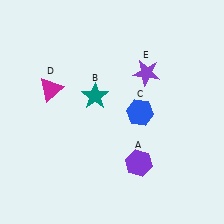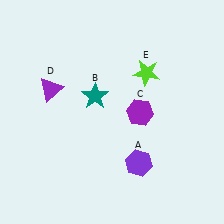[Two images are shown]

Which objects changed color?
C changed from blue to purple. D changed from magenta to purple. E changed from purple to lime.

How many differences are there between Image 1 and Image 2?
There are 3 differences between the two images.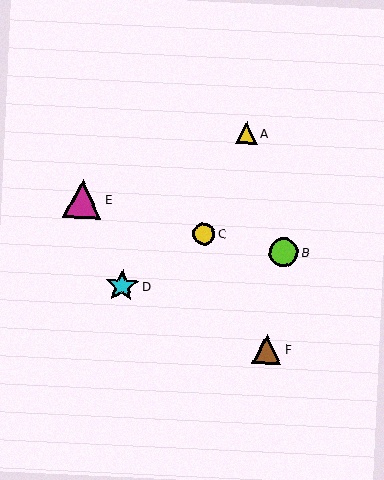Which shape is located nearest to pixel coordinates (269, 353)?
The brown triangle (labeled F) at (267, 349) is nearest to that location.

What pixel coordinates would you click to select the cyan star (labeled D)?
Click at (122, 286) to select the cyan star D.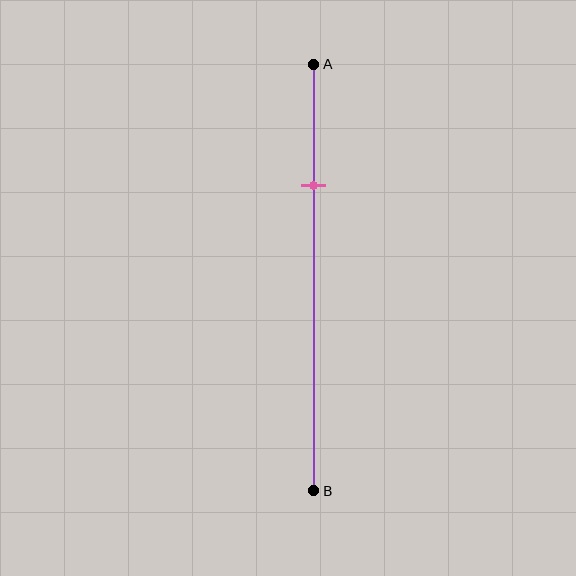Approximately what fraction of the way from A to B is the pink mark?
The pink mark is approximately 30% of the way from A to B.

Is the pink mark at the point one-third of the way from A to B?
No, the mark is at about 30% from A, not at the 33% one-third point.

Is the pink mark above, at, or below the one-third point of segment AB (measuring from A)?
The pink mark is above the one-third point of segment AB.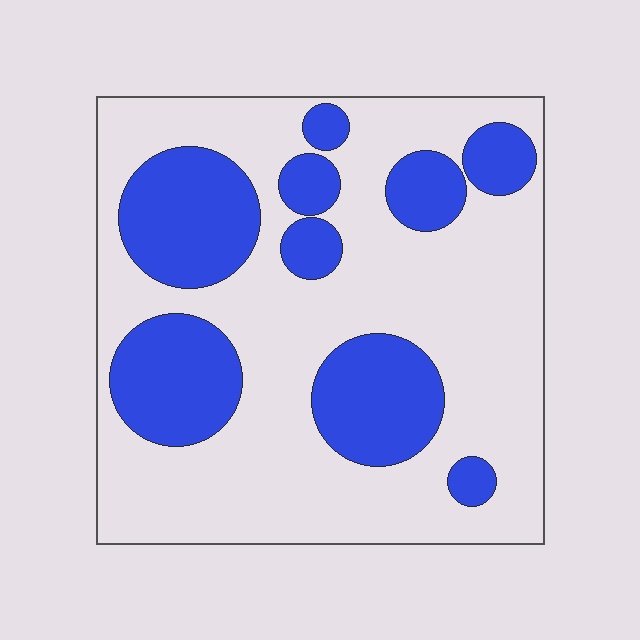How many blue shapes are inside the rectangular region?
9.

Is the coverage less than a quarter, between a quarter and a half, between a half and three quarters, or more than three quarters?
Between a quarter and a half.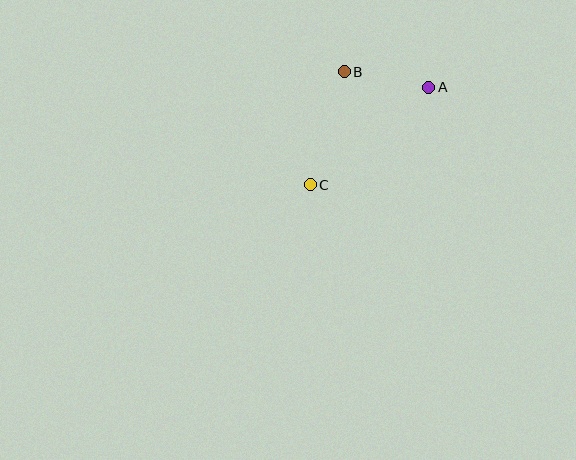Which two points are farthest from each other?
Points A and C are farthest from each other.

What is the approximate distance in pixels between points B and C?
The distance between B and C is approximately 118 pixels.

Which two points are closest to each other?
Points A and B are closest to each other.